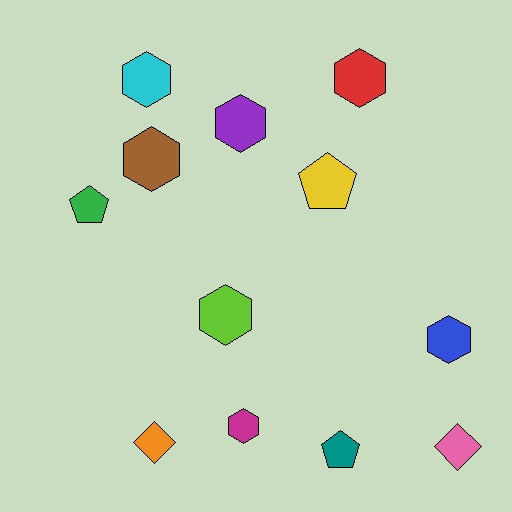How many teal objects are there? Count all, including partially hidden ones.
There is 1 teal object.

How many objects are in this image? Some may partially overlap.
There are 12 objects.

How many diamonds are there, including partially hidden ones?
There are 2 diamonds.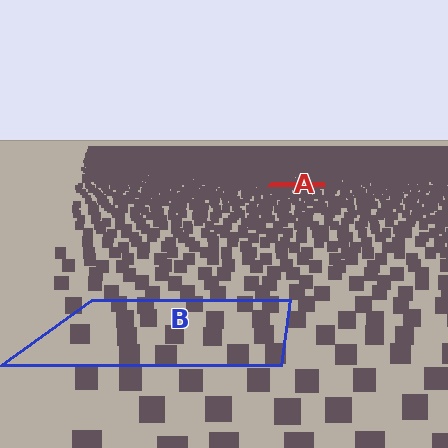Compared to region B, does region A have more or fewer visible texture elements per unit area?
Region A has more texture elements per unit area — they are packed more densely because it is farther away.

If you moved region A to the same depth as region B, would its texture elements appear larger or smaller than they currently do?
They would appear larger. At a closer depth, the same texture elements are projected at a bigger on-screen size.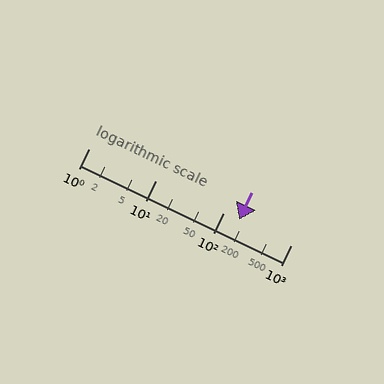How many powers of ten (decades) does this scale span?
The scale spans 3 decades, from 1 to 1000.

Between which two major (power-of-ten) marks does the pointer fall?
The pointer is between 100 and 1000.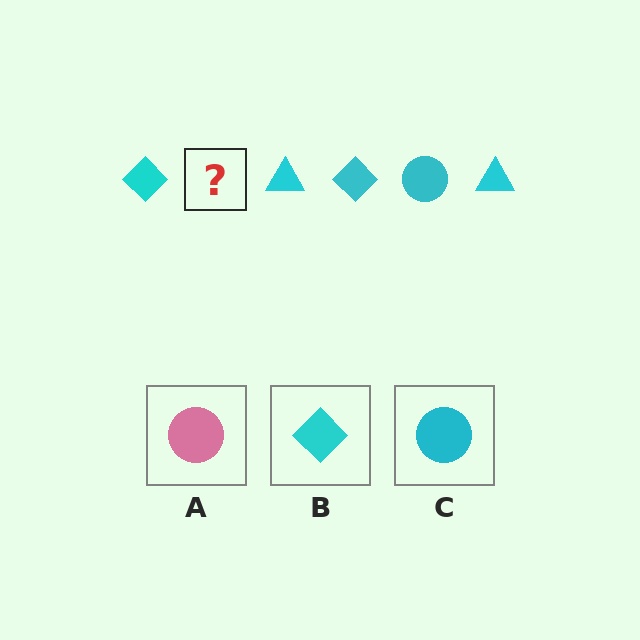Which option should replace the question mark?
Option C.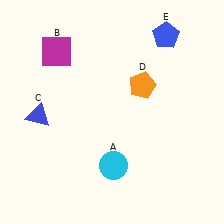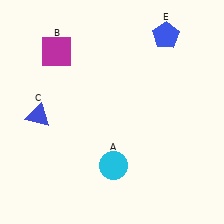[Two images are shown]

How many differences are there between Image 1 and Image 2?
There is 1 difference between the two images.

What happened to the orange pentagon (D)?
The orange pentagon (D) was removed in Image 2. It was in the top-right area of Image 1.